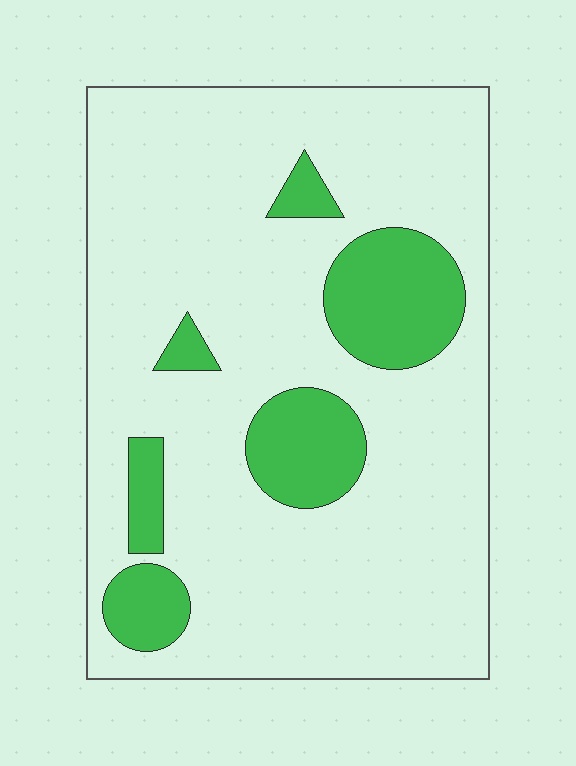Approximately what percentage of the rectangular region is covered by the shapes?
Approximately 20%.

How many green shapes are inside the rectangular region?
6.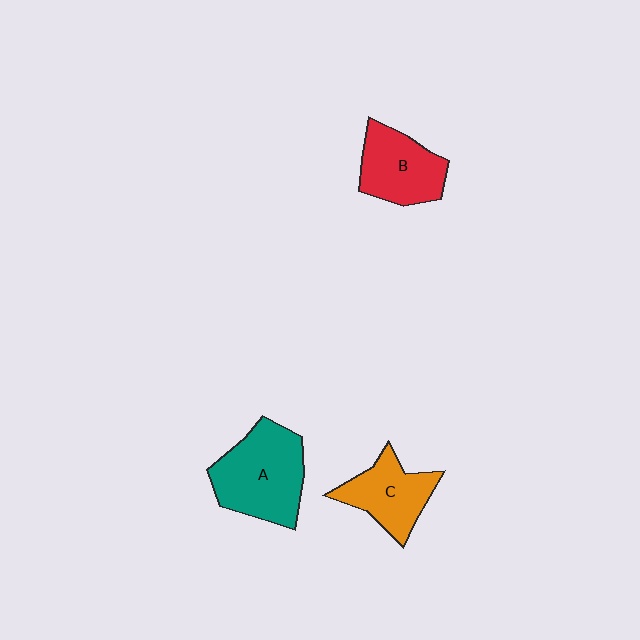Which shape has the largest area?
Shape A (teal).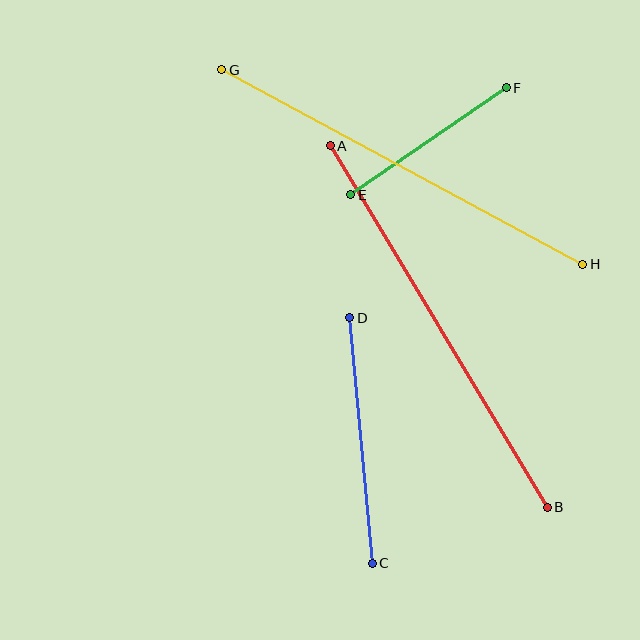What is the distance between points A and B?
The distance is approximately 422 pixels.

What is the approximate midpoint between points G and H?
The midpoint is at approximately (402, 167) pixels.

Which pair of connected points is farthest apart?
Points A and B are farthest apart.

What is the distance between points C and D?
The distance is approximately 247 pixels.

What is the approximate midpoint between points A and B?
The midpoint is at approximately (439, 327) pixels.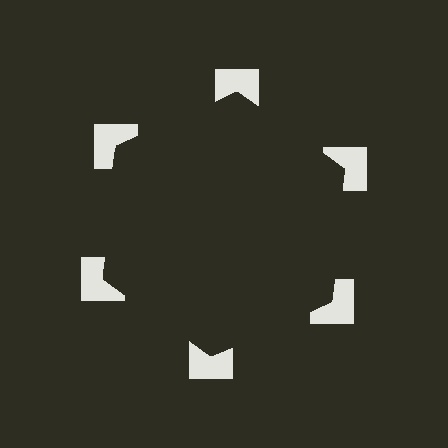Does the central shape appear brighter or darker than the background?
It typically appears slightly darker than the background, even though no actual brightness change is drawn.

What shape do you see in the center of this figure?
An illusory hexagon — its edges are inferred from the aligned wedge cuts in the notched squares, not physically drawn.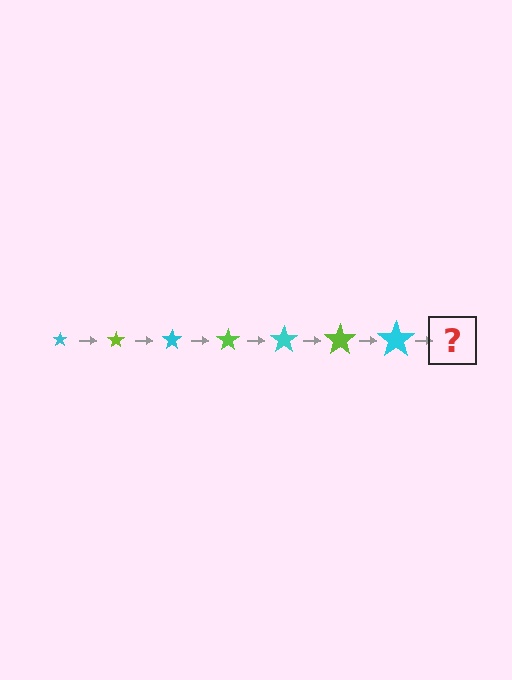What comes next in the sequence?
The next element should be a lime star, larger than the previous one.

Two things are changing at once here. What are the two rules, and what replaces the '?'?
The two rules are that the star grows larger each step and the color cycles through cyan and lime. The '?' should be a lime star, larger than the previous one.